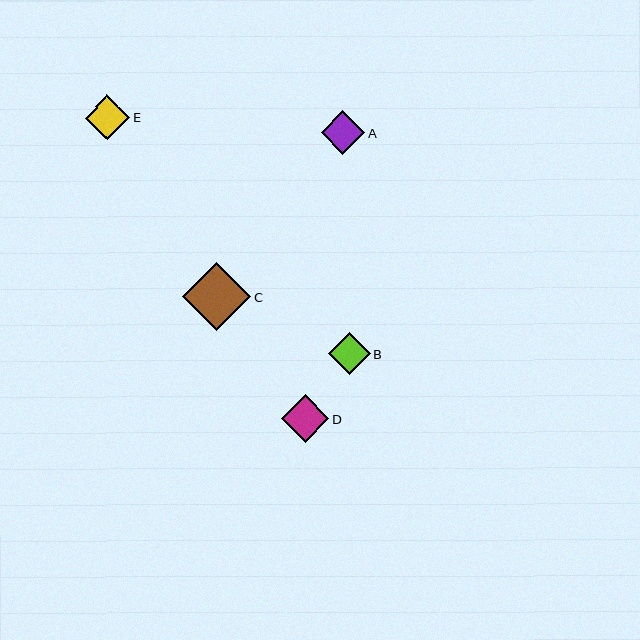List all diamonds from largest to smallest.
From largest to smallest: C, D, E, A, B.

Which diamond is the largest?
Diamond C is the largest with a size of approximately 68 pixels.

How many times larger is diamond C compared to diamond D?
Diamond C is approximately 1.4 times the size of diamond D.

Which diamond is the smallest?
Diamond B is the smallest with a size of approximately 42 pixels.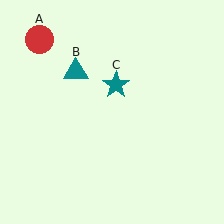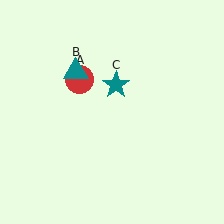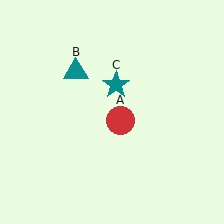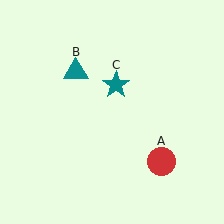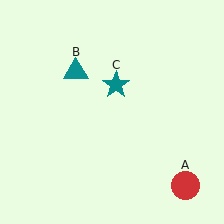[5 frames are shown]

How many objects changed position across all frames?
1 object changed position: red circle (object A).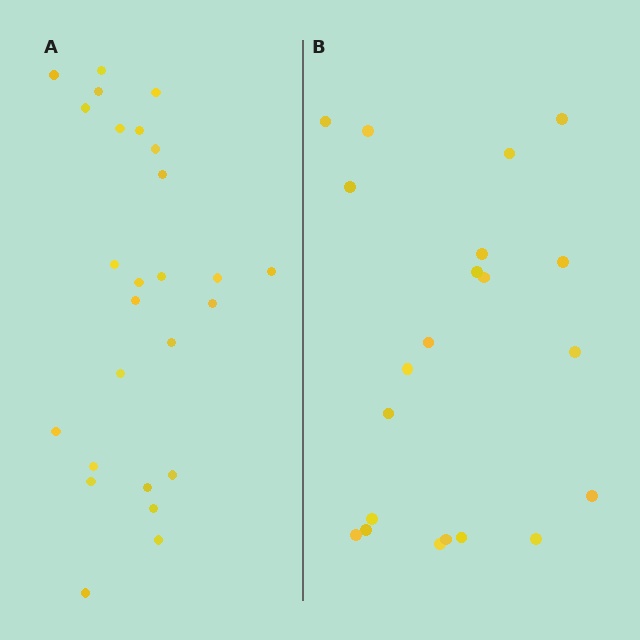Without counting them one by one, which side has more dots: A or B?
Region A (the left region) has more dots.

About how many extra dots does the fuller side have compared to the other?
Region A has about 5 more dots than region B.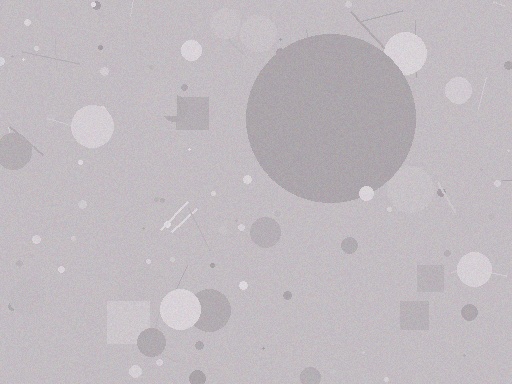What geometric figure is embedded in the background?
A circle is embedded in the background.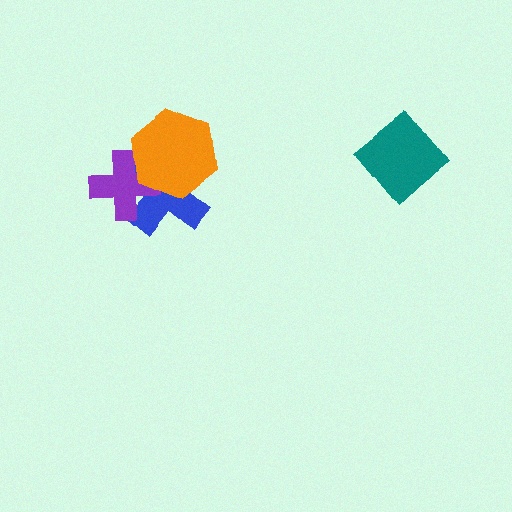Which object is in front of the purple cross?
The orange hexagon is in front of the purple cross.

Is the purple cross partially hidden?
Yes, it is partially covered by another shape.